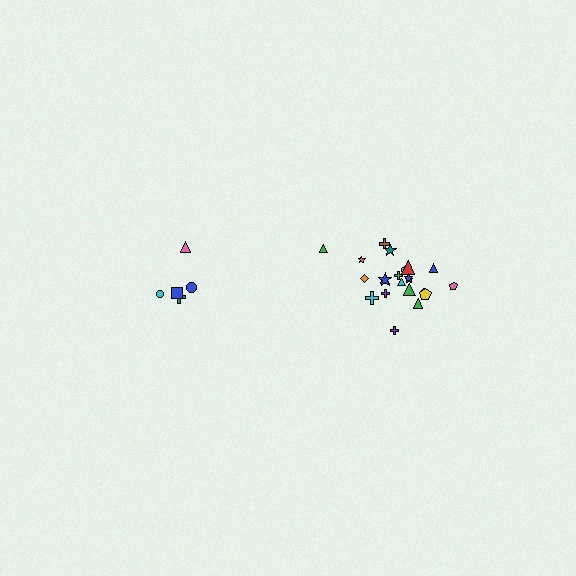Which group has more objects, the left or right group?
The right group.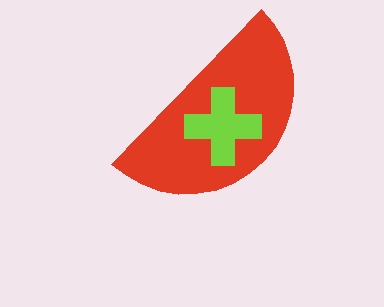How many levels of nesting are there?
2.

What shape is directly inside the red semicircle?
The lime cross.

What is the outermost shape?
The red semicircle.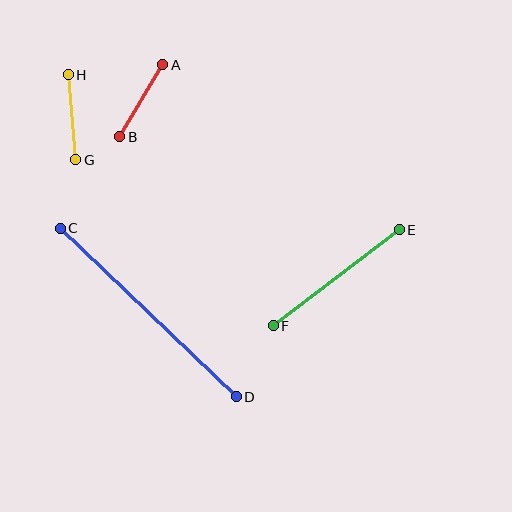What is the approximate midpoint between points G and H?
The midpoint is at approximately (72, 117) pixels.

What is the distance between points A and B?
The distance is approximately 84 pixels.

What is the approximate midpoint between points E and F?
The midpoint is at approximately (336, 278) pixels.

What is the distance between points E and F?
The distance is approximately 159 pixels.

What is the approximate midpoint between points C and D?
The midpoint is at approximately (148, 313) pixels.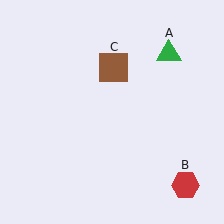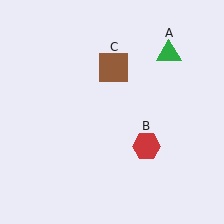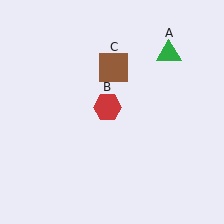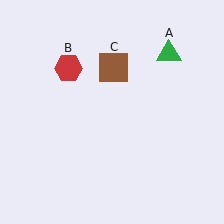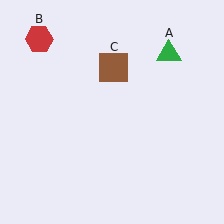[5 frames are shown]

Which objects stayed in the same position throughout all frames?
Green triangle (object A) and brown square (object C) remained stationary.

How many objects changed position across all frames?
1 object changed position: red hexagon (object B).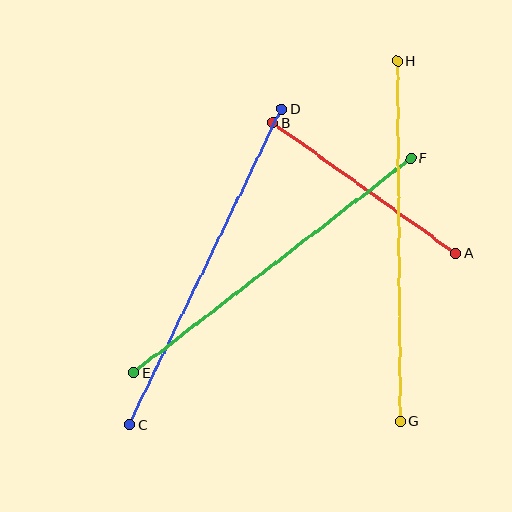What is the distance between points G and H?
The distance is approximately 360 pixels.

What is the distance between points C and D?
The distance is approximately 351 pixels.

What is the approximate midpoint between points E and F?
The midpoint is at approximately (272, 265) pixels.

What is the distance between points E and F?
The distance is approximately 351 pixels.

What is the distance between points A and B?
The distance is approximately 225 pixels.